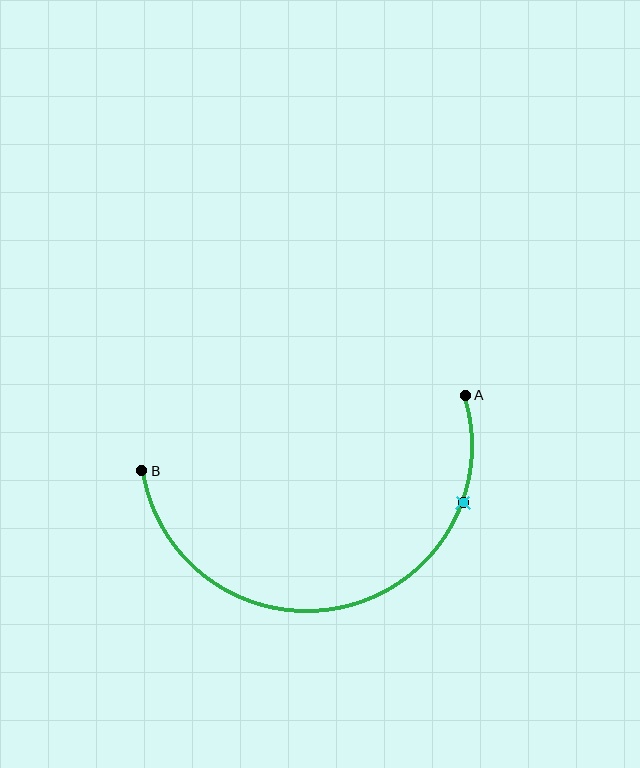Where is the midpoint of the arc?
The arc midpoint is the point on the curve farthest from the straight line joining A and B. It sits below that line.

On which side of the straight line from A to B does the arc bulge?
The arc bulges below the straight line connecting A and B.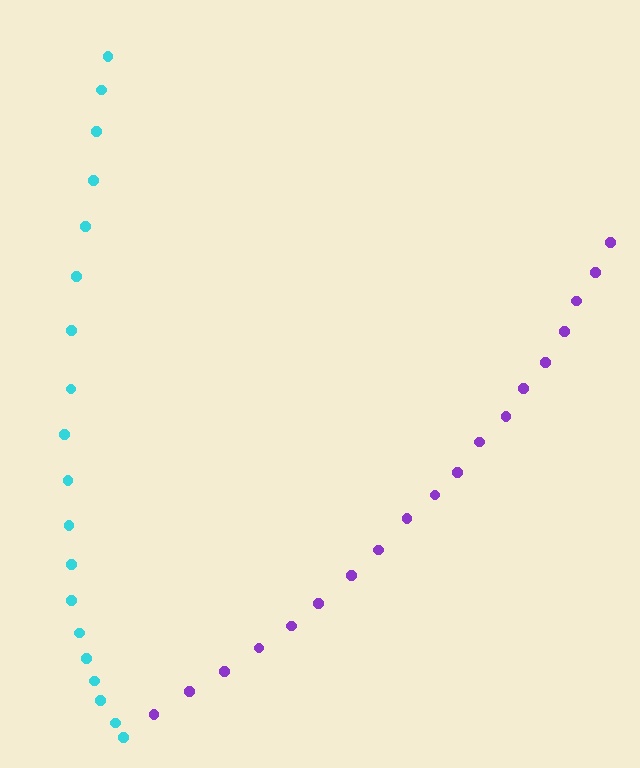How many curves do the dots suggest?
There are 2 distinct paths.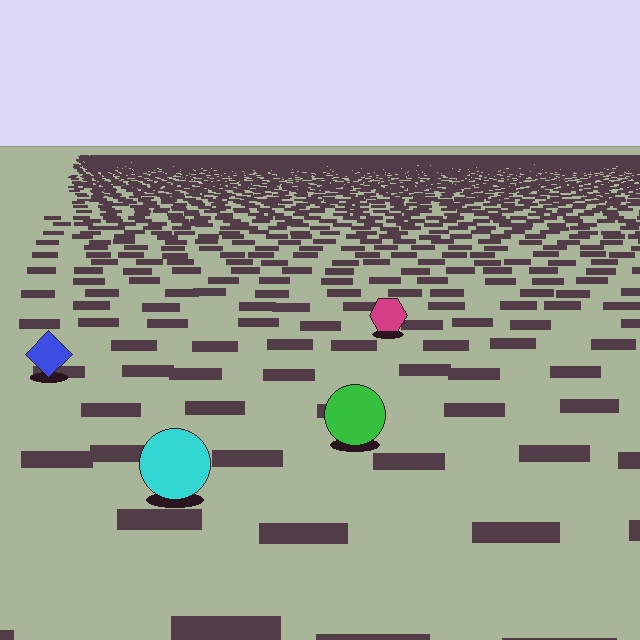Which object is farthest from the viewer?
The magenta hexagon is farthest from the viewer. It appears smaller and the ground texture around it is denser.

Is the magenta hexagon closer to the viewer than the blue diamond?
No. The blue diamond is closer — you can tell from the texture gradient: the ground texture is coarser near it.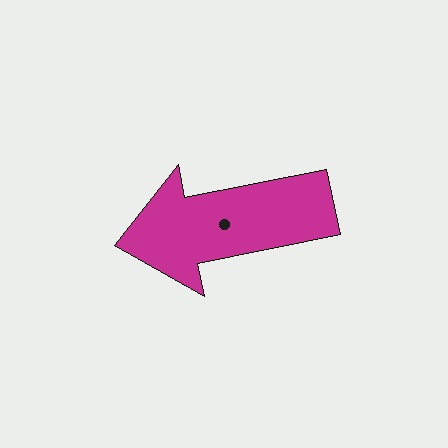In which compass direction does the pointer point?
West.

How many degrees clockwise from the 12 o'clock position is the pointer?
Approximately 259 degrees.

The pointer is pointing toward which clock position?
Roughly 9 o'clock.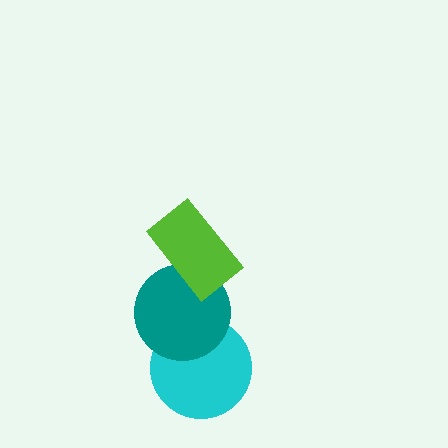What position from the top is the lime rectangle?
The lime rectangle is 1st from the top.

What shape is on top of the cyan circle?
The teal circle is on top of the cyan circle.